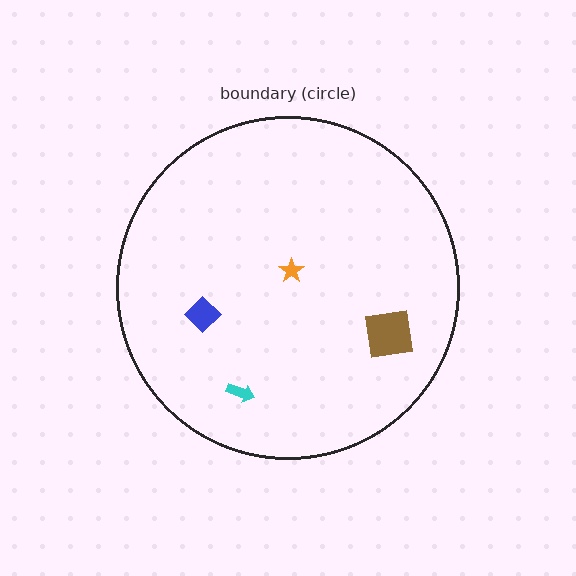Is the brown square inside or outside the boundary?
Inside.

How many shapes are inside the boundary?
4 inside, 0 outside.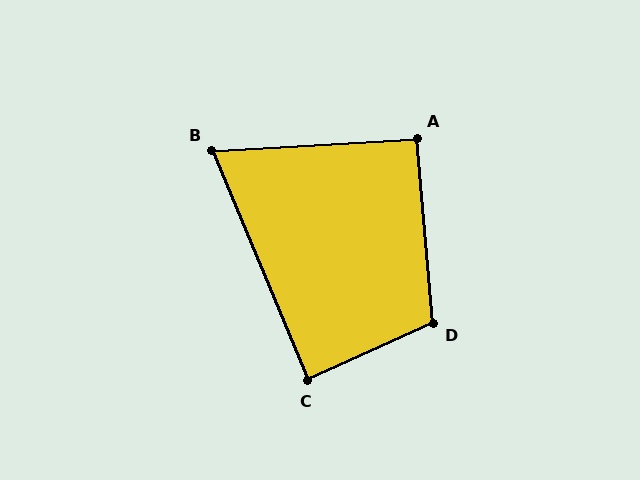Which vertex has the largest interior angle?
D, at approximately 109 degrees.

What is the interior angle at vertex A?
Approximately 92 degrees (approximately right).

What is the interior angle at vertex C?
Approximately 88 degrees (approximately right).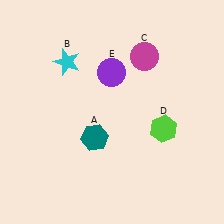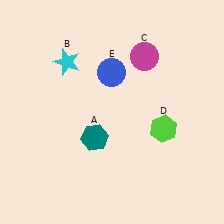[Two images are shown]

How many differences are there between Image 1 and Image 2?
There is 1 difference between the two images.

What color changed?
The circle (E) changed from purple in Image 1 to blue in Image 2.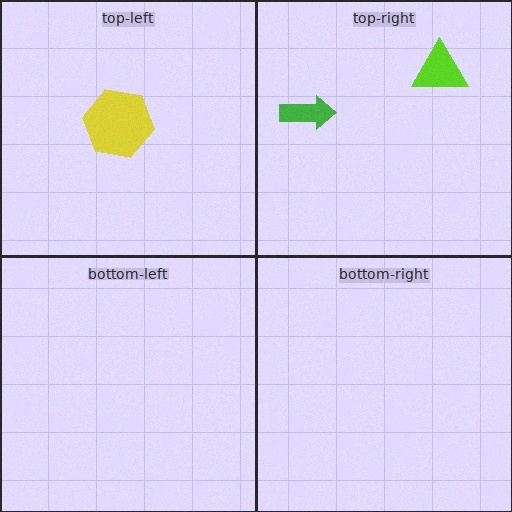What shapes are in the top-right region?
The green arrow, the lime triangle.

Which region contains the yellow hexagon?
The top-left region.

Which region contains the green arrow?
The top-right region.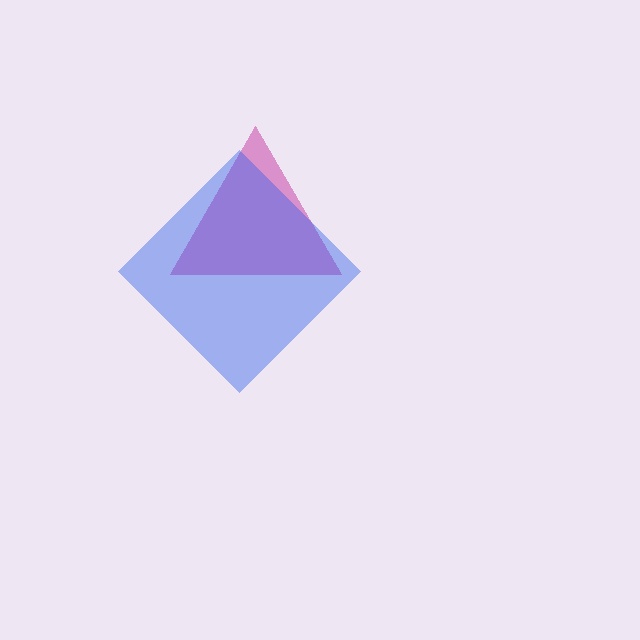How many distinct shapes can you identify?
There are 2 distinct shapes: a magenta triangle, a blue diamond.